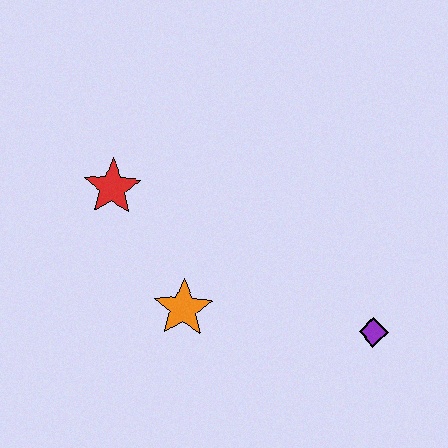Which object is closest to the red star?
The orange star is closest to the red star.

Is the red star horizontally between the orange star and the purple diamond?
No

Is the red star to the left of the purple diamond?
Yes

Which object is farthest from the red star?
The purple diamond is farthest from the red star.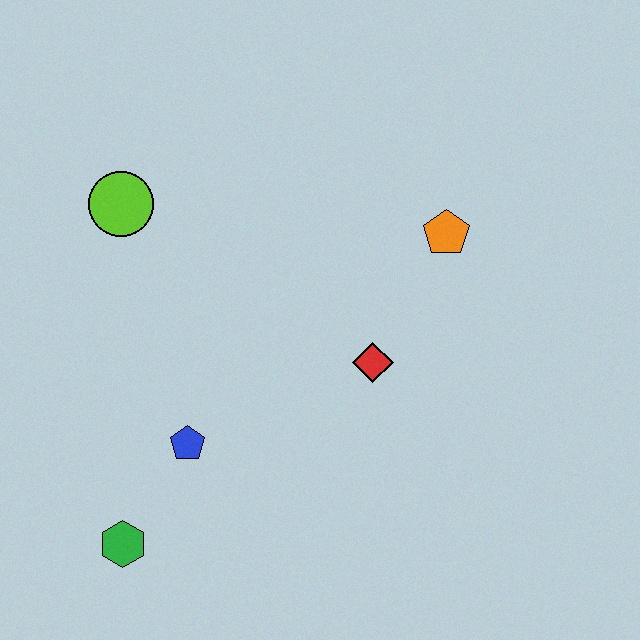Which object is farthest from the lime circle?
The green hexagon is farthest from the lime circle.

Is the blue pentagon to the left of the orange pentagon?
Yes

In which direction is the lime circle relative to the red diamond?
The lime circle is to the left of the red diamond.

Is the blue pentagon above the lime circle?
No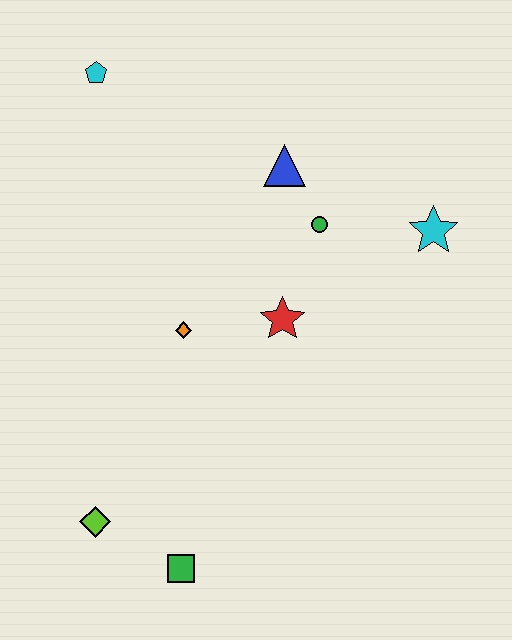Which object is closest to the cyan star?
The green circle is closest to the cyan star.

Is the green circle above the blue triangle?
No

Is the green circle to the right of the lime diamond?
Yes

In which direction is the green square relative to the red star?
The green square is below the red star.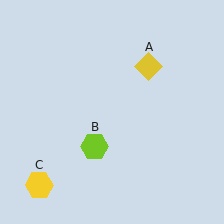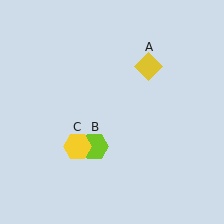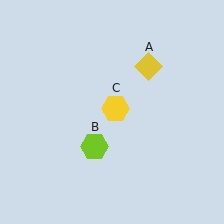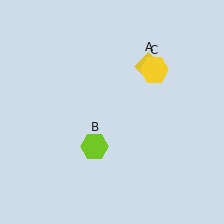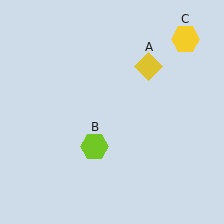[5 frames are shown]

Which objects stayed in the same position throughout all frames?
Yellow diamond (object A) and lime hexagon (object B) remained stationary.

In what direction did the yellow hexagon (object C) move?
The yellow hexagon (object C) moved up and to the right.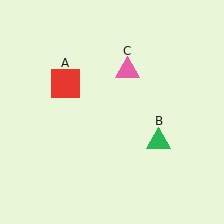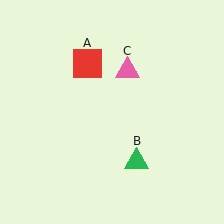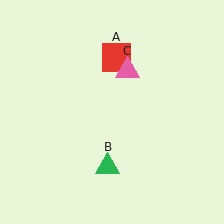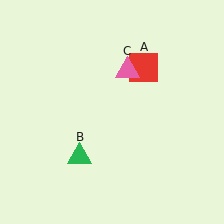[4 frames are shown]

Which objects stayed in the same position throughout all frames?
Pink triangle (object C) remained stationary.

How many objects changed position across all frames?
2 objects changed position: red square (object A), green triangle (object B).